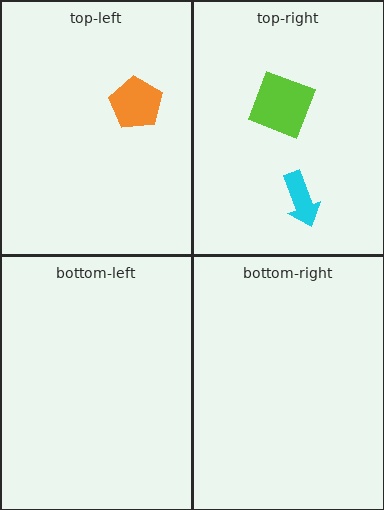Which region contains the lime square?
The top-right region.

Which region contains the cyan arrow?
The top-right region.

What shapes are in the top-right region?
The lime square, the cyan arrow.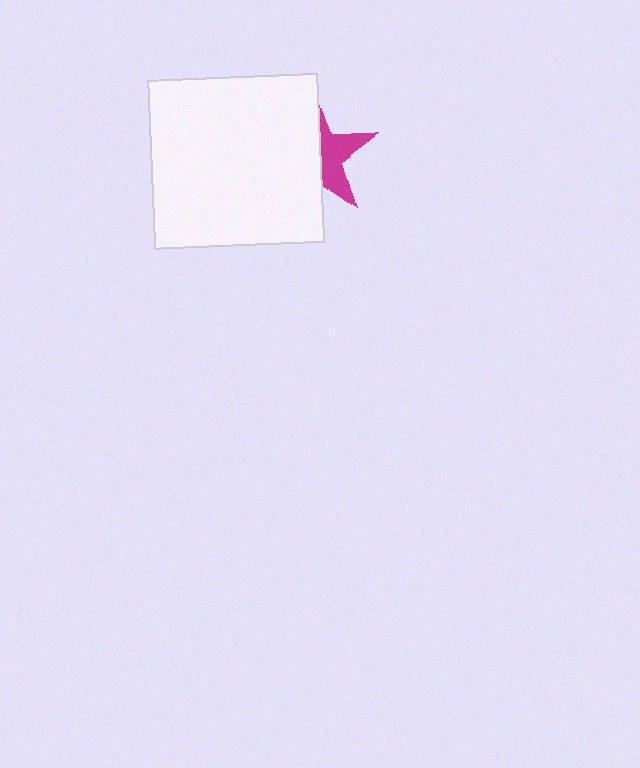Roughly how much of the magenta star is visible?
A small part of it is visible (roughly 40%).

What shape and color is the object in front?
The object in front is a white square.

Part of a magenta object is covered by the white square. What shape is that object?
It is a star.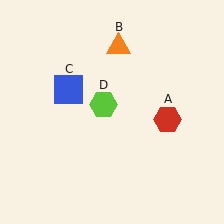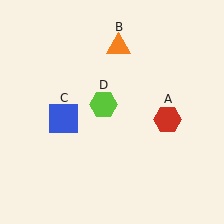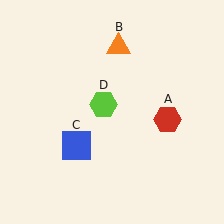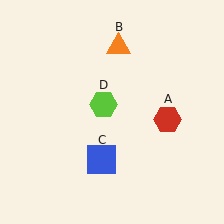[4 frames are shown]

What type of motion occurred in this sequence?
The blue square (object C) rotated counterclockwise around the center of the scene.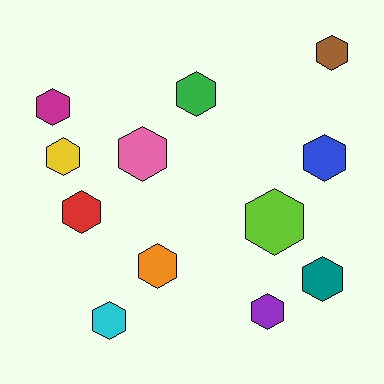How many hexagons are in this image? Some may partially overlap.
There are 12 hexagons.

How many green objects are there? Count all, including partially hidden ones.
There is 1 green object.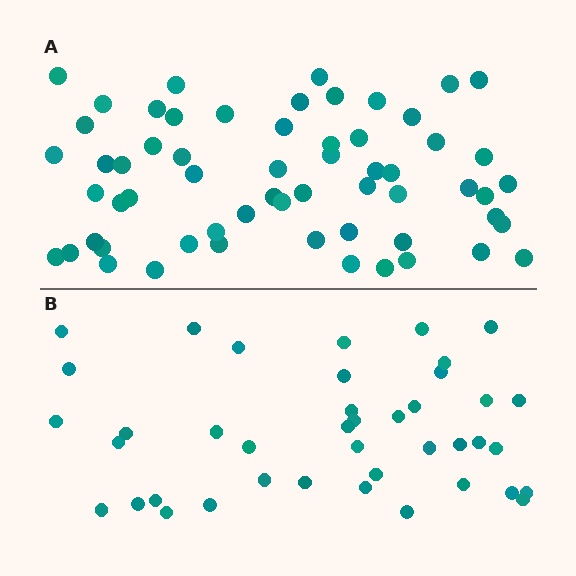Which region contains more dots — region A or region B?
Region A (the top region) has more dots.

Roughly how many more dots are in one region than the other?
Region A has approximately 20 more dots than region B.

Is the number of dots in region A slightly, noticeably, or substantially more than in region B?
Region A has substantially more. The ratio is roughly 1.5 to 1.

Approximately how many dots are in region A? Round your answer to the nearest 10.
About 60 dots.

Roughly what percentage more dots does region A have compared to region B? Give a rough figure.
About 45% more.